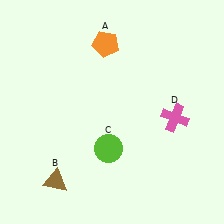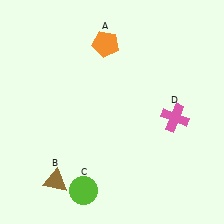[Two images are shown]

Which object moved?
The lime circle (C) moved down.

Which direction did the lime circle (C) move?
The lime circle (C) moved down.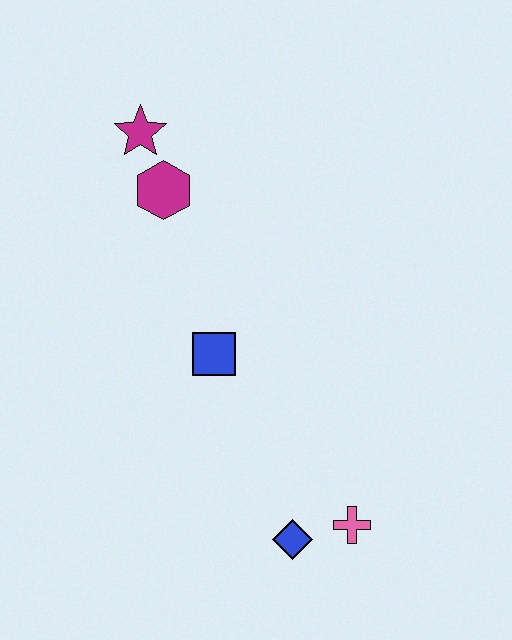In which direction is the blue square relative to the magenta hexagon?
The blue square is below the magenta hexagon.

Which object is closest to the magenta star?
The magenta hexagon is closest to the magenta star.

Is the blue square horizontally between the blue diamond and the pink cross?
No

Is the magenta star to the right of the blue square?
No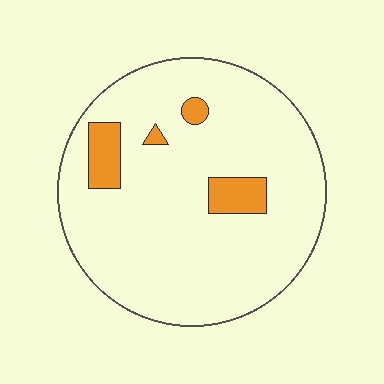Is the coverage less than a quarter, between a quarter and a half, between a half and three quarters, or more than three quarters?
Less than a quarter.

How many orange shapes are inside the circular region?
4.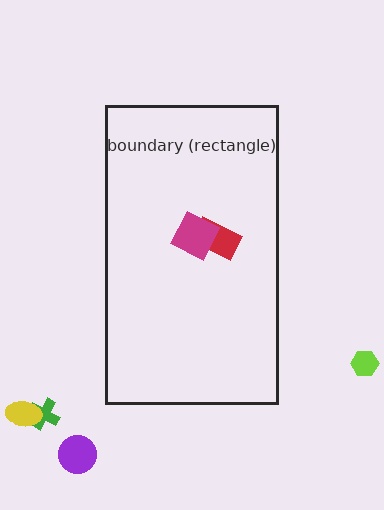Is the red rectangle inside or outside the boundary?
Inside.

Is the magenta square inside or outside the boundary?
Inside.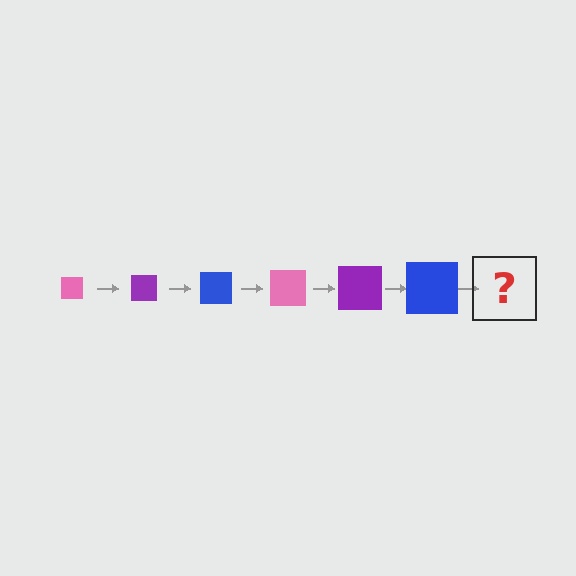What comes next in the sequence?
The next element should be a pink square, larger than the previous one.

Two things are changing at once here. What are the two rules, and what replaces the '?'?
The two rules are that the square grows larger each step and the color cycles through pink, purple, and blue. The '?' should be a pink square, larger than the previous one.